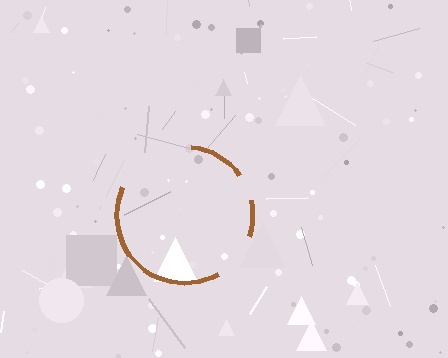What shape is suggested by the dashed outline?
The dashed outline suggests a circle.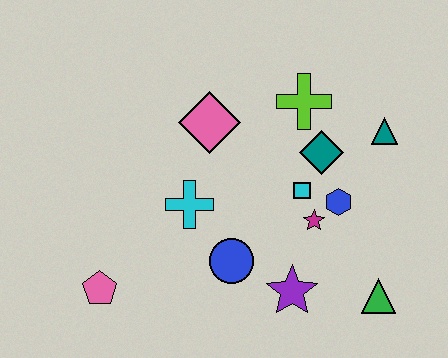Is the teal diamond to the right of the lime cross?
Yes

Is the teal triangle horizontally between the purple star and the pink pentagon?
No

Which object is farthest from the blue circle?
The teal triangle is farthest from the blue circle.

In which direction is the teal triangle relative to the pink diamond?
The teal triangle is to the right of the pink diamond.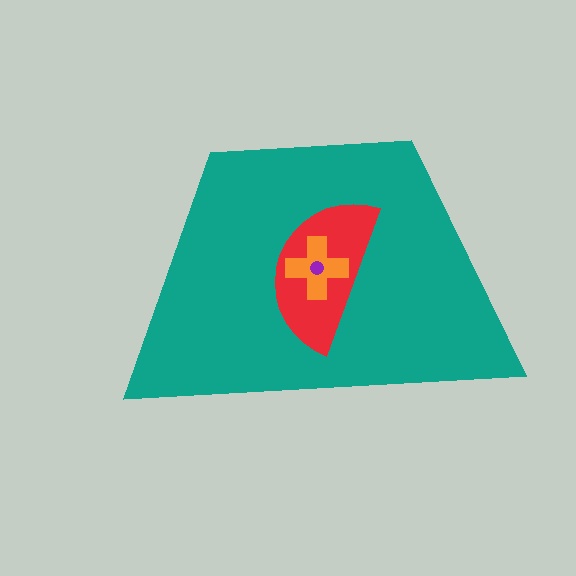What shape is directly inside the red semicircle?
The orange cross.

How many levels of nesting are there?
4.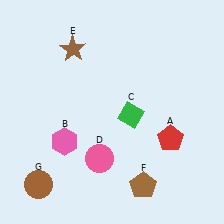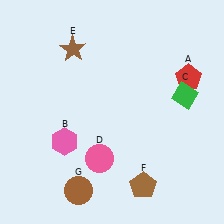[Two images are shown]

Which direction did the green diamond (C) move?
The green diamond (C) moved right.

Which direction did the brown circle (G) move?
The brown circle (G) moved right.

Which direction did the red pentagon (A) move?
The red pentagon (A) moved up.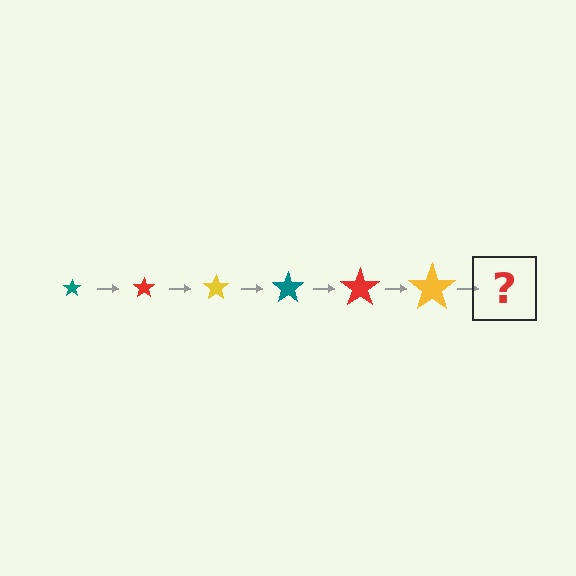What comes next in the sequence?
The next element should be a teal star, larger than the previous one.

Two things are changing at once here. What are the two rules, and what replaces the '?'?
The two rules are that the star grows larger each step and the color cycles through teal, red, and yellow. The '?' should be a teal star, larger than the previous one.